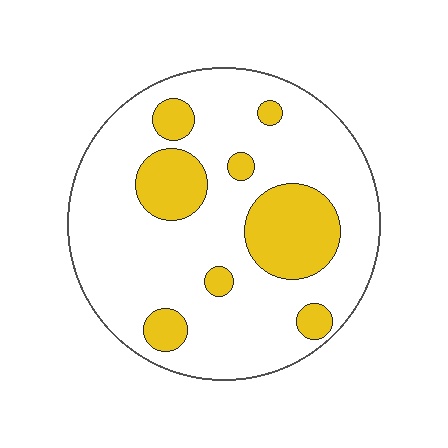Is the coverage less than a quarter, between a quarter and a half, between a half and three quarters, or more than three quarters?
Less than a quarter.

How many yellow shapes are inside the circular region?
8.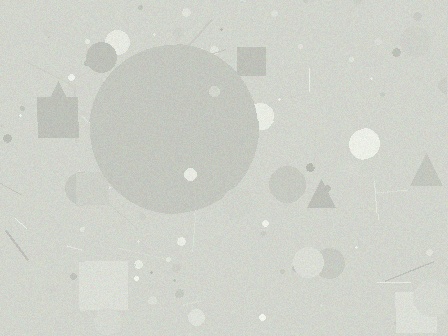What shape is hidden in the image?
A circle is hidden in the image.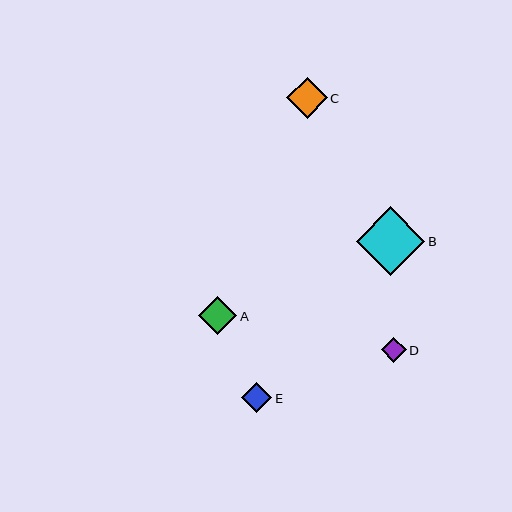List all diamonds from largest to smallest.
From largest to smallest: B, C, A, E, D.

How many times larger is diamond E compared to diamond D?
Diamond E is approximately 1.2 times the size of diamond D.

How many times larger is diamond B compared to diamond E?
Diamond B is approximately 2.2 times the size of diamond E.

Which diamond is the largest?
Diamond B is the largest with a size of approximately 69 pixels.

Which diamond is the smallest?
Diamond D is the smallest with a size of approximately 25 pixels.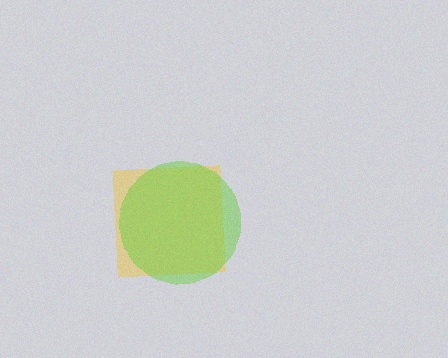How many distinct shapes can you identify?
There are 2 distinct shapes: a yellow square, a lime circle.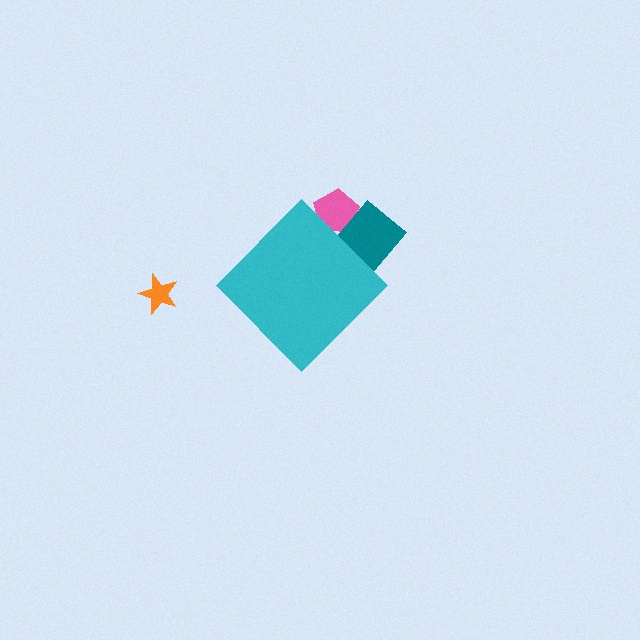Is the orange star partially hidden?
No, the orange star is fully visible.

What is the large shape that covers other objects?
A cyan diamond.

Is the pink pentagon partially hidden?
Yes, the pink pentagon is partially hidden behind the cyan diamond.